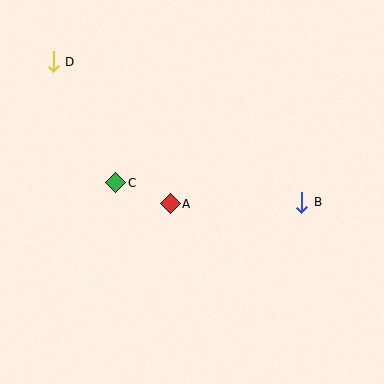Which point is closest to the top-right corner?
Point B is closest to the top-right corner.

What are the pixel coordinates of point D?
Point D is at (53, 62).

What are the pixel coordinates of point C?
Point C is at (116, 183).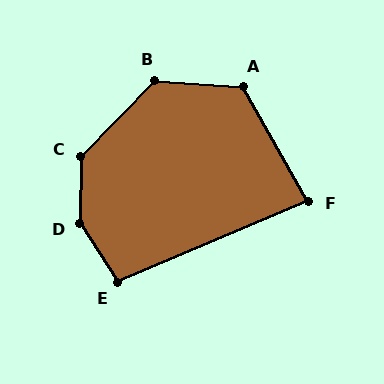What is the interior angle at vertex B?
Approximately 131 degrees (obtuse).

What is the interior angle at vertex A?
Approximately 123 degrees (obtuse).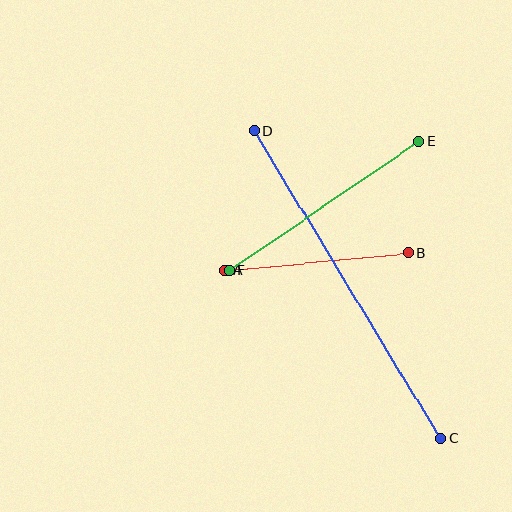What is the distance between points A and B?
The distance is approximately 184 pixels.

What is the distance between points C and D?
The distance is approximately 360 pixels.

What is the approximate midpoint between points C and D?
The midpoint is at approximately (347, 285) pixels.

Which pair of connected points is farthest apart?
Points C and D are farthest apart.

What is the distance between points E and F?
The distance is approximately 229 pixels.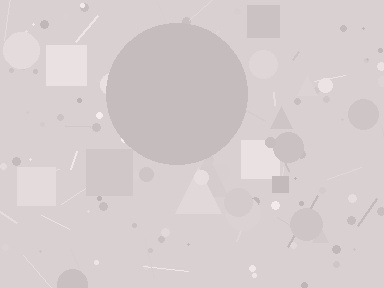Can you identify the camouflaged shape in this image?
The camouflaged shape is a circle.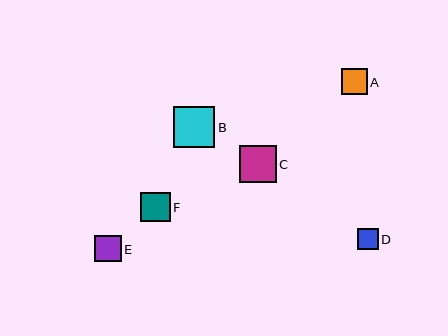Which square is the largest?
Square B is the largest with a size of approximately 41 pixels.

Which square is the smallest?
Square D is the smallest with a size of approximately 21 pixels.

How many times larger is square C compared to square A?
Square C is approximately 1.4 times the size of square A.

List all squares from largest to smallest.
From largest to smallest: B, C, F, E, A, D.